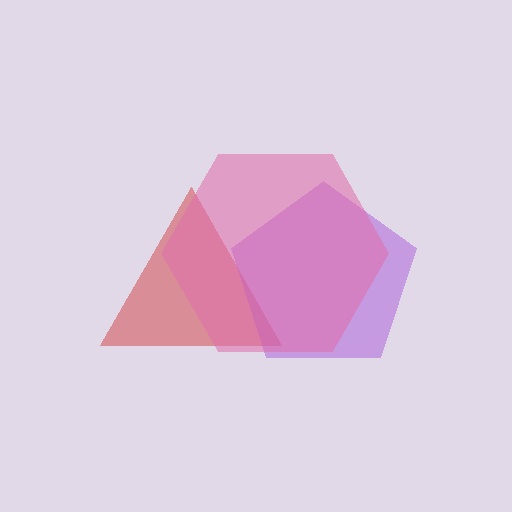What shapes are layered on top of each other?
The layered shapes are: a red triangle, a purple pentagon, a pink hexagon.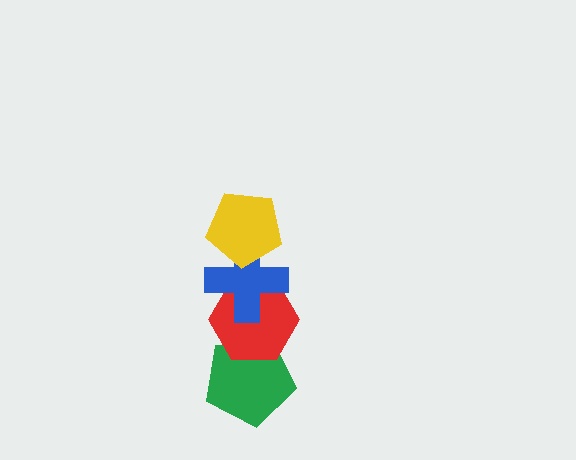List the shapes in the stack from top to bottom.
From top to bottom: the yellow pentagon, the blue cross, the red hexagon, the green pentagon.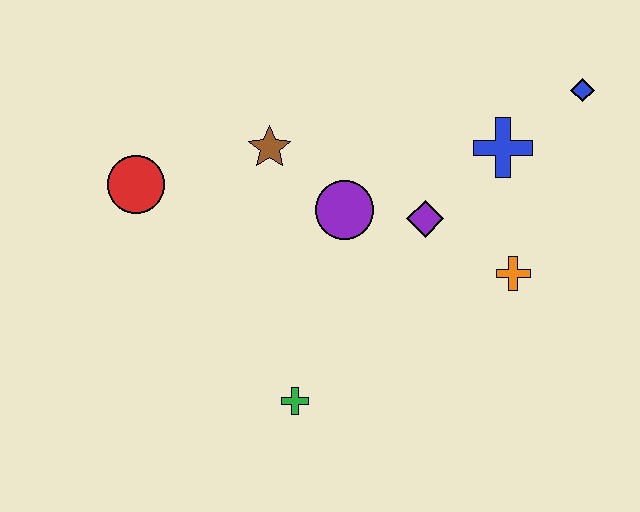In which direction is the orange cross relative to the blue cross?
The orange cross is below the blue cross.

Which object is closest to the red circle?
The brown star is closest to the red circle.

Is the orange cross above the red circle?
No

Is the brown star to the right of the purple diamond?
No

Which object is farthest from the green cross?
The blue diamond is farthest from the green cross.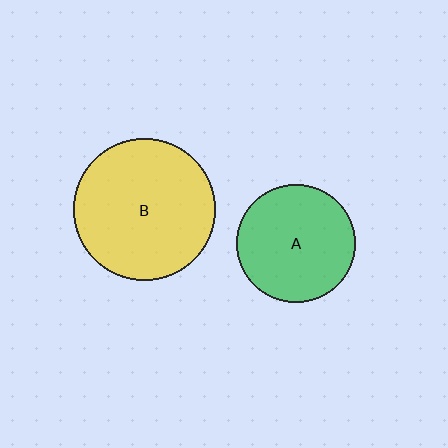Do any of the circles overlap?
No, none of the circles overlap.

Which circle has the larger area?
Circle B (yellow).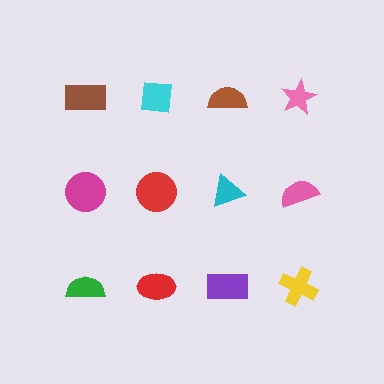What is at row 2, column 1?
A magenta circle.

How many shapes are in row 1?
4 shapes.